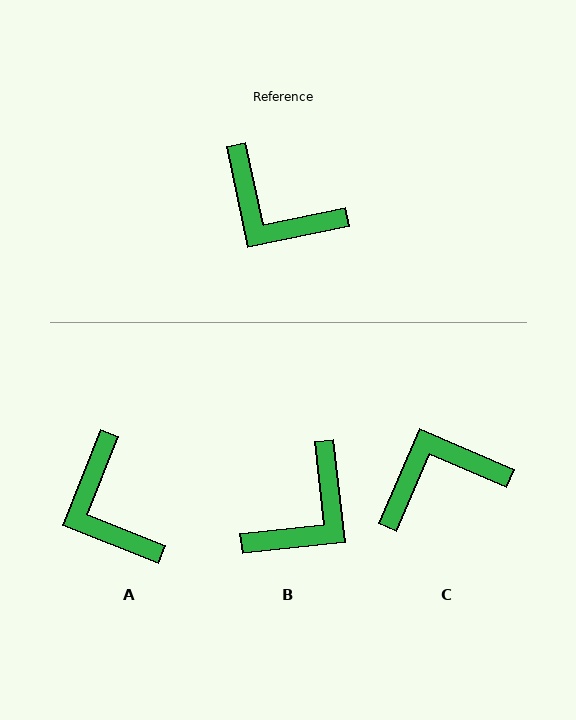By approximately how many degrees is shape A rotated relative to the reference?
Approximately 34 degrees clockwise.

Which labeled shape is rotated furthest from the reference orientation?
C, about 125 degrees away.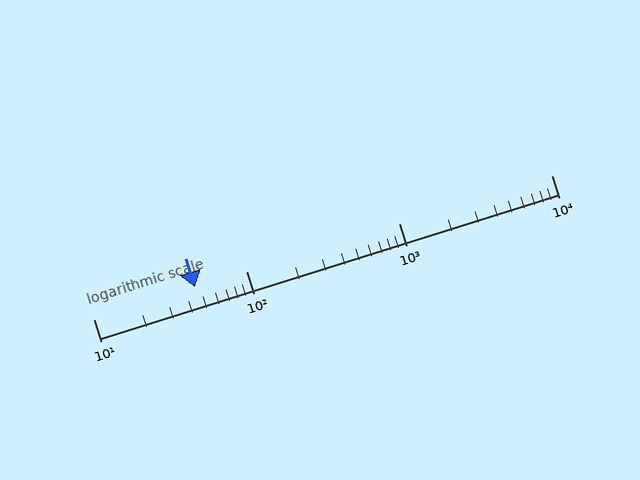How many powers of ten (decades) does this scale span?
The scale spans 3 decades, from 10 to 10000.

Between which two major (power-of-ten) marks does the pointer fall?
The pointer is between 10 and 100.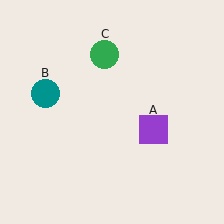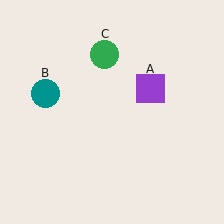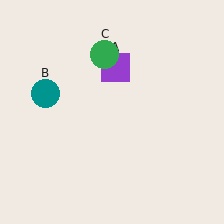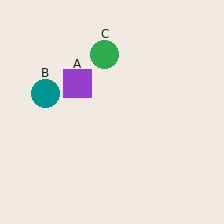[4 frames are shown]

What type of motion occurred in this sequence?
The purple square (object A) rotated counterclockwise around the center of the scene.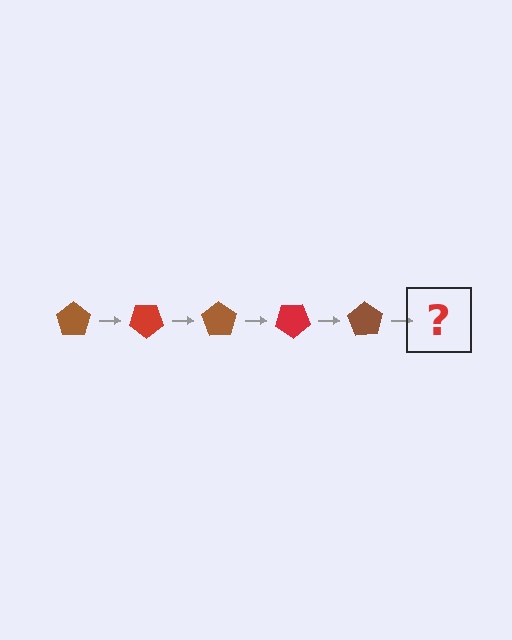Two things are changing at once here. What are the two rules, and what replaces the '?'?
The two rules are that it rotates 35 degrees each step and the color cycles through brown and red. The '?' should be a red pentagon, rotated 175 degrees from the start.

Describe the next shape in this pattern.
It should be a red pentagon, rotated 175 degrees from the start.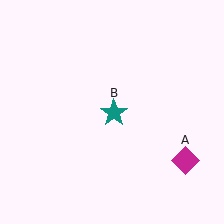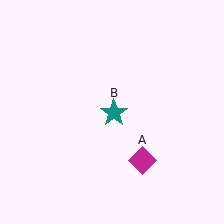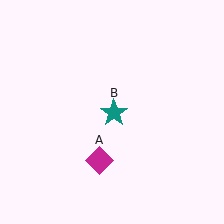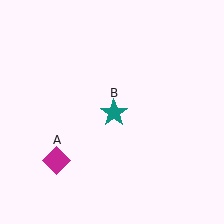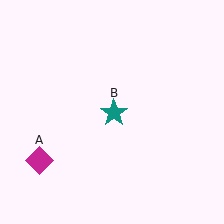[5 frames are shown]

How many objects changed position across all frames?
1 object changed position: magenta diamond (object A).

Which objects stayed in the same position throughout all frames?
Teal star (object B) remained stationary.